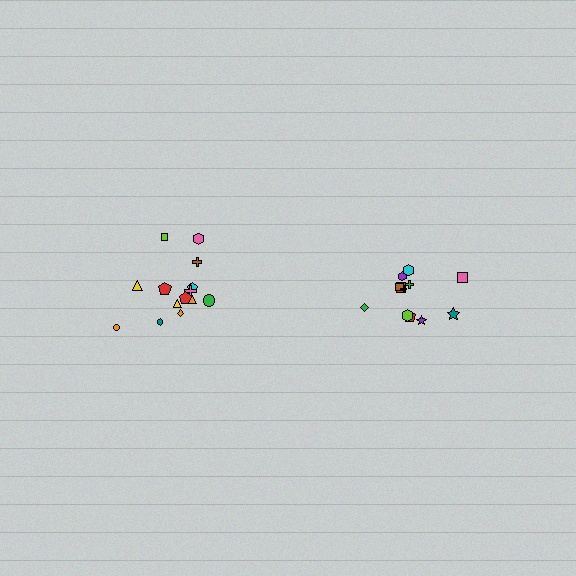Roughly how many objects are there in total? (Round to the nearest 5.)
Roughly 25 objects in total.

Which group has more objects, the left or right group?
The left group.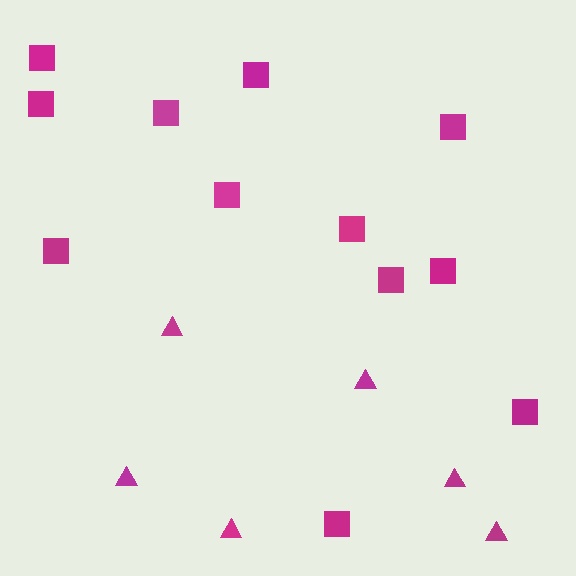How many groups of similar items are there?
There are 2 groups: one group of squares (12) and one group of triangles (6).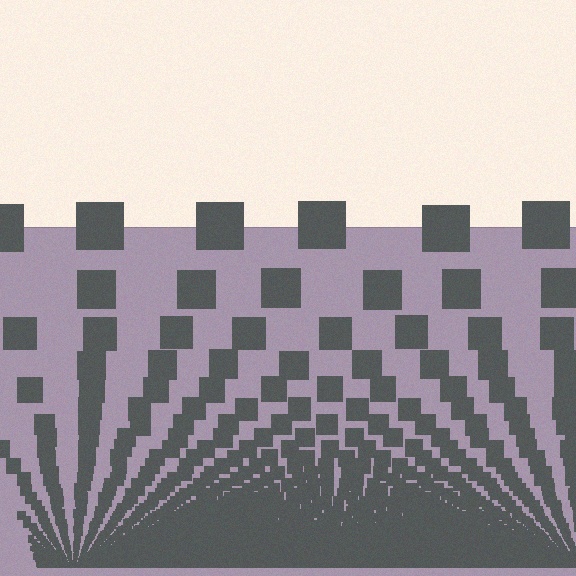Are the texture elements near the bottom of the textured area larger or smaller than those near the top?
Smaller. The gradient is inverted — elements near the bottom are smaller and denser.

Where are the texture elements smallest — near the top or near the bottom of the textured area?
Near the bottom.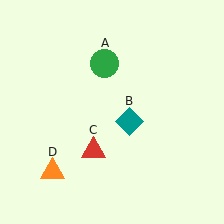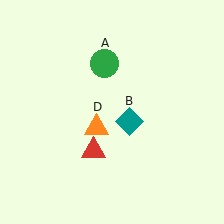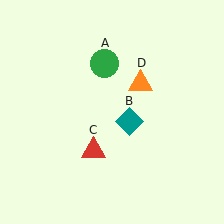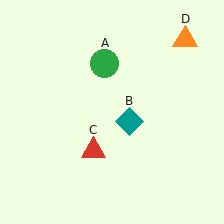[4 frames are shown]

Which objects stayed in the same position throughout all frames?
Green circle (object A) and teal diamond (object B) and red triangle (object C) remained stationary.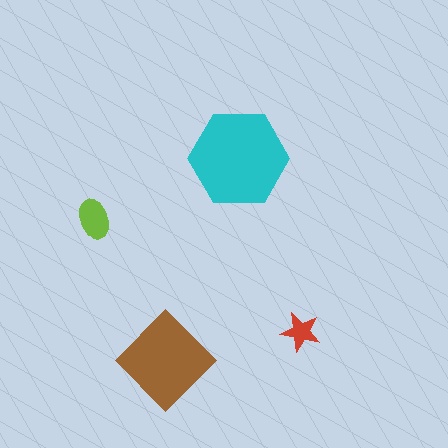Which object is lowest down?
The brown diamond is bottommost.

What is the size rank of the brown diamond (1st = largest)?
2nd.